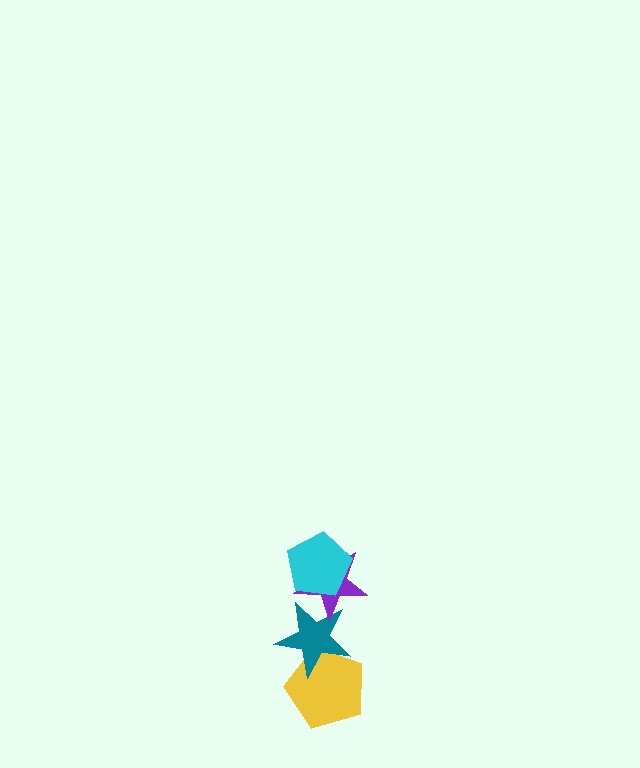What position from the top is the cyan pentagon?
The cyan pentagon is 1st from the top.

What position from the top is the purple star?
The purple star is 2nd from the top.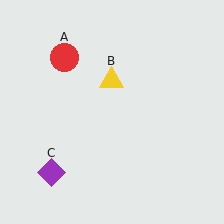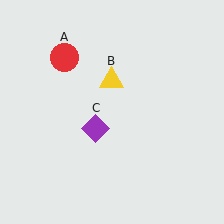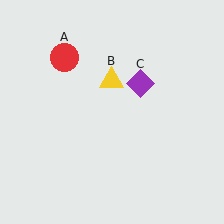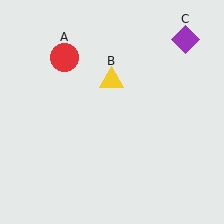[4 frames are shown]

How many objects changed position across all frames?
1 object changed position: purple diamond (object C).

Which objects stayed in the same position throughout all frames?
Red circle (object A) and yellow triangle (object B) remained stationary.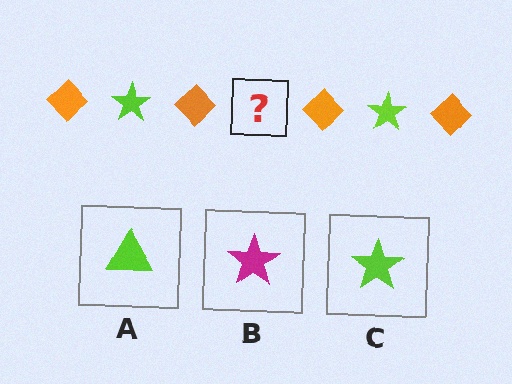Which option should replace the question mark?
Option C.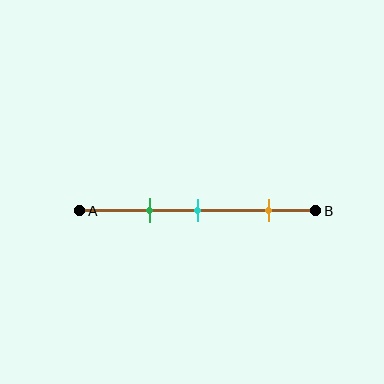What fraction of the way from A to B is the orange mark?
The orange mark is approximately 80% (0.8) of the way from A to B.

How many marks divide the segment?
There are 3 marks dividing the segment.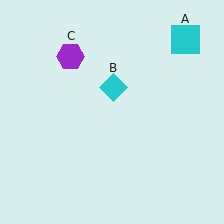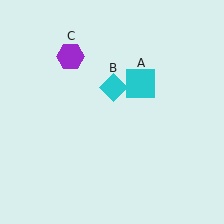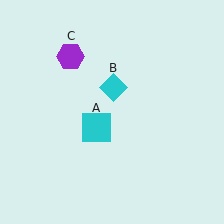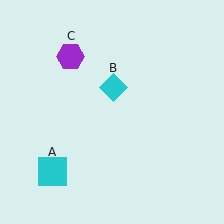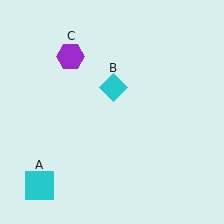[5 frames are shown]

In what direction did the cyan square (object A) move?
The cyan square (object A) moved down and to the left.